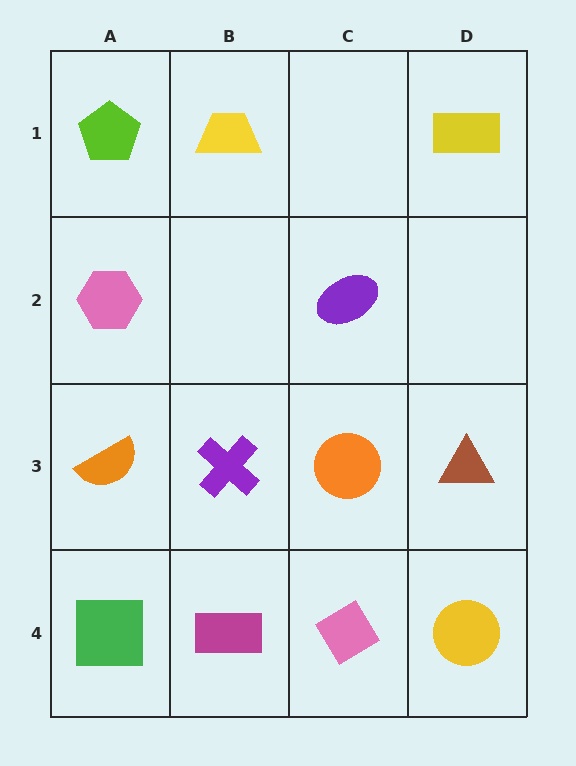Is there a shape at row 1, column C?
No, that cell is empty.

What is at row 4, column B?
A magenta rectangle.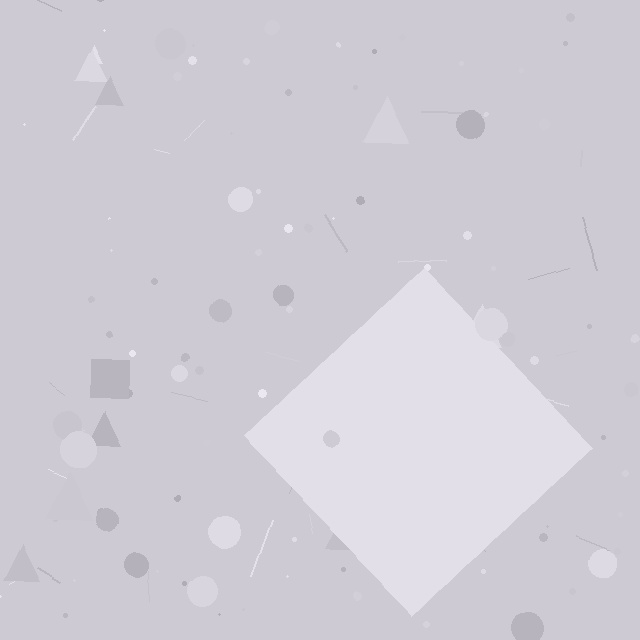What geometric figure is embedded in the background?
A diamond is embedded in the background.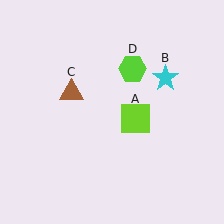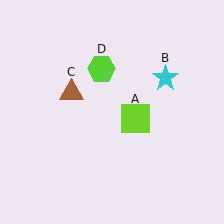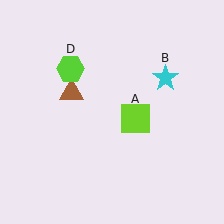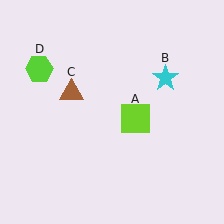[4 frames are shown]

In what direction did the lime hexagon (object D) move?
The lime hexagon (object D) moved left.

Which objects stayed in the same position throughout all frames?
Lime square (object A) and cyan star (object B) and brown triangle (object C) remained stationary.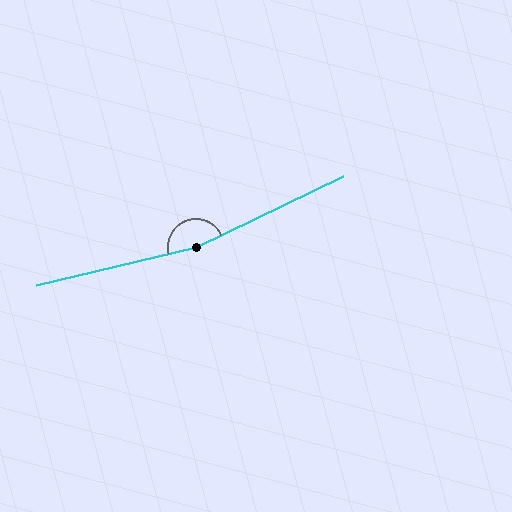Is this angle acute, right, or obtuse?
It is obtuse.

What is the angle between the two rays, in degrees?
Approximately 167 degrees.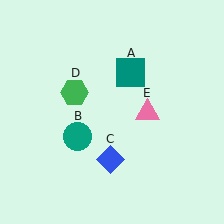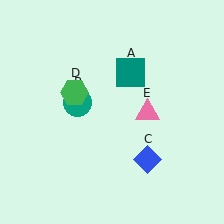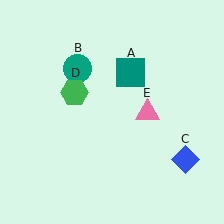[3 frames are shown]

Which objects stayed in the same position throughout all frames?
Teal square (object A) and green hexagon (object D) and pink triangle (object E) remained stationary.